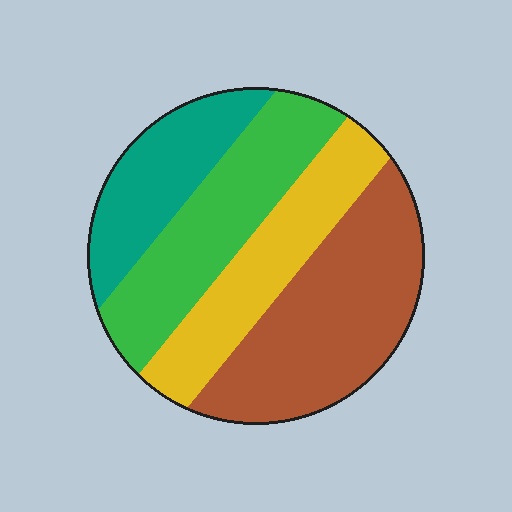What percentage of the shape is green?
Green covers 26% of the shape.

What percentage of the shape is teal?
Teal takes up about one sixth (1/6) of the shape.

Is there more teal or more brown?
Brown.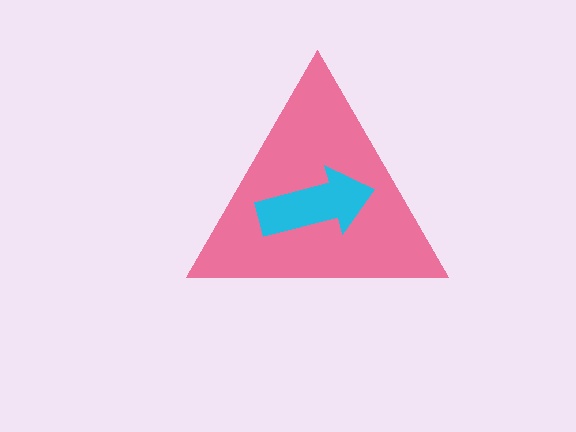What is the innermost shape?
The cyan arrow.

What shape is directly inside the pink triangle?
The cyan arrow.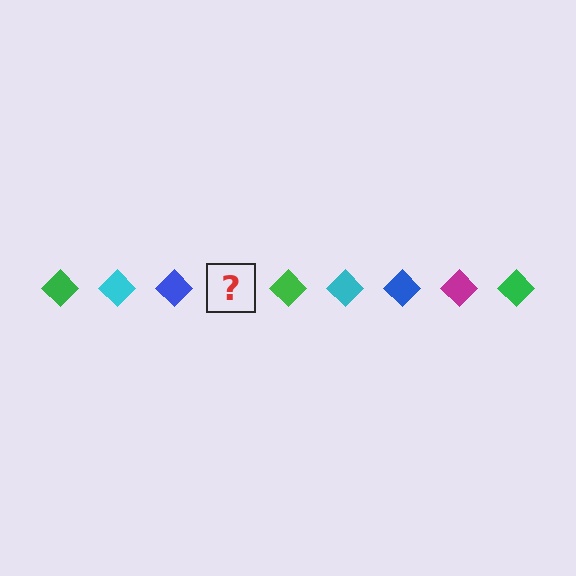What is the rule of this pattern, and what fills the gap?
The rule is that the pattern cycles through green, cyan, blue, magenta diamonds. The gap should be filled with a magenta diamond.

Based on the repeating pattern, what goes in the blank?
The blank should be a magenta diamond.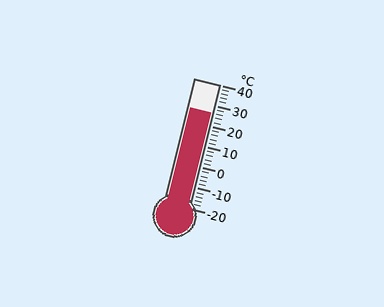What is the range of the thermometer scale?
The thermometer scale ranges from -20°C to 40°C.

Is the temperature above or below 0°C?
The temperature is above 0°C.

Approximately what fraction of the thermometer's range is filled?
The thermometer is filled to approximately 75% of its range.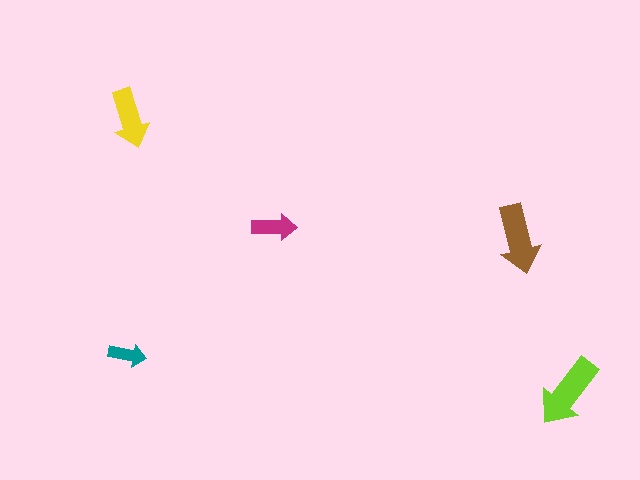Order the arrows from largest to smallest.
the lime one, the brown one, the yellow one, the magenta one, the teal one.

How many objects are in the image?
There are 5 objects in the image.